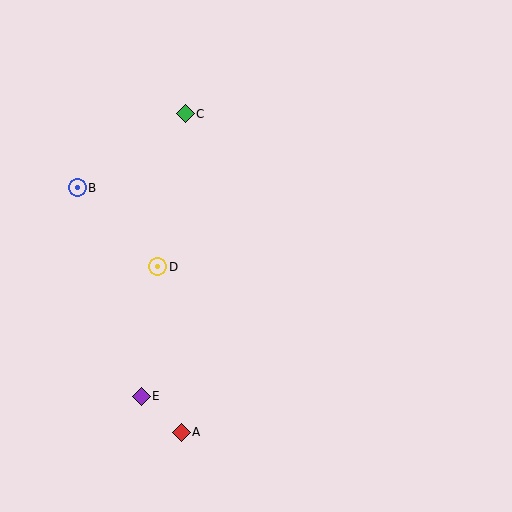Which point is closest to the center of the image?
Point D at (158, 267) is closest to the center.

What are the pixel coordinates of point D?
Point D is at (158, 267).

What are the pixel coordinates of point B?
Point B is at (77, 188).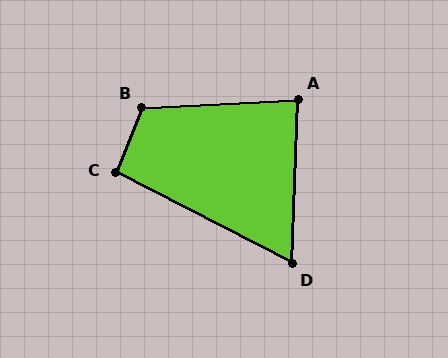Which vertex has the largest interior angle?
B, at approximately 115 degrees.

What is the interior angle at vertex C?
Approximately 95 degrees (obtuse).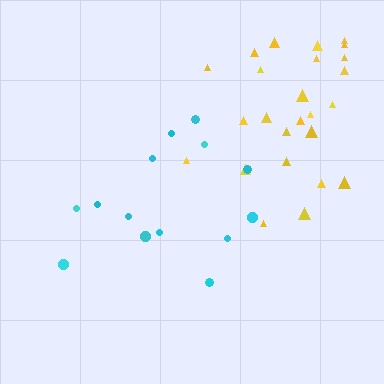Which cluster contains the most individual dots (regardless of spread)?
Yellow (25).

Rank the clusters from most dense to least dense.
yellow, cyan.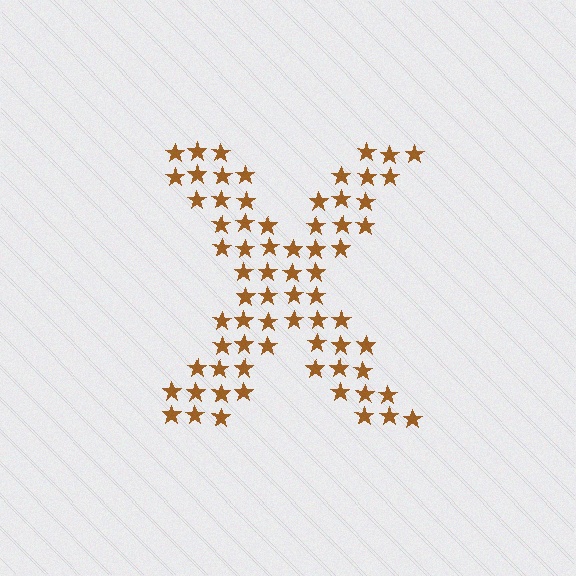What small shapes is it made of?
It is made of small stars.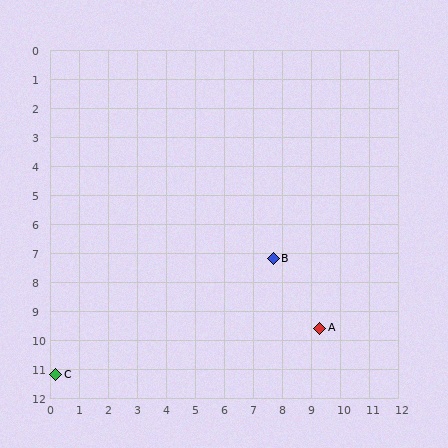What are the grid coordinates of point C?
Point C is at approximately (0.2, 11.2).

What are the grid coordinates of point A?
Point A is at approximately (9.3, 9.6).